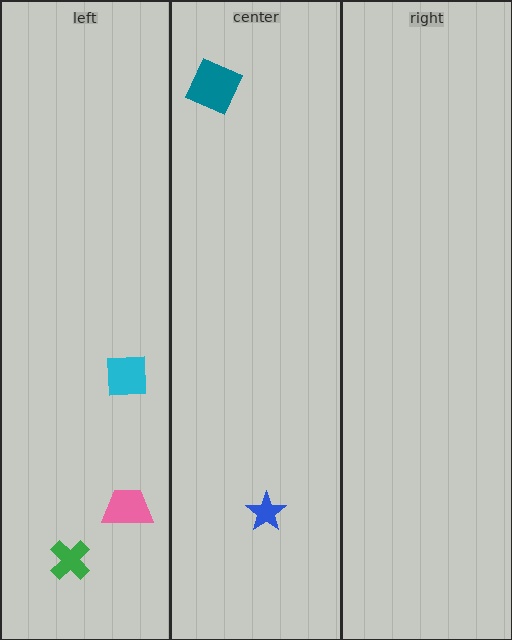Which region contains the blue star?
The center region.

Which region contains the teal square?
The center region.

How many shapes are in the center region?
2.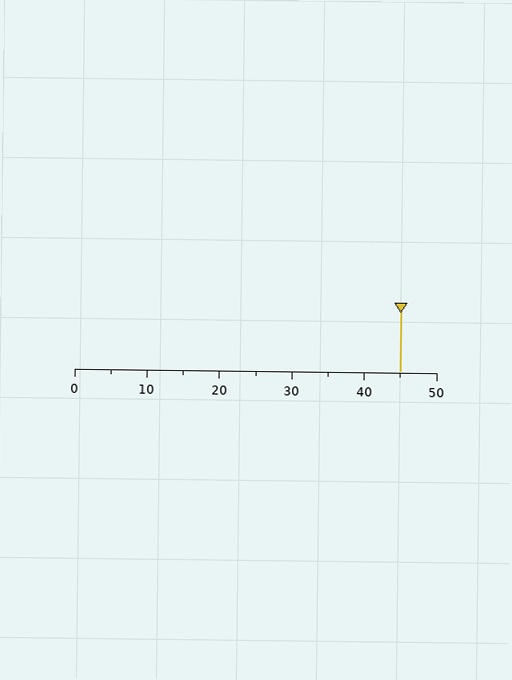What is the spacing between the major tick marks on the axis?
The major ticks are spaced 10 apart.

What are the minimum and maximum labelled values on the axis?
The axis runs from 0 to 50.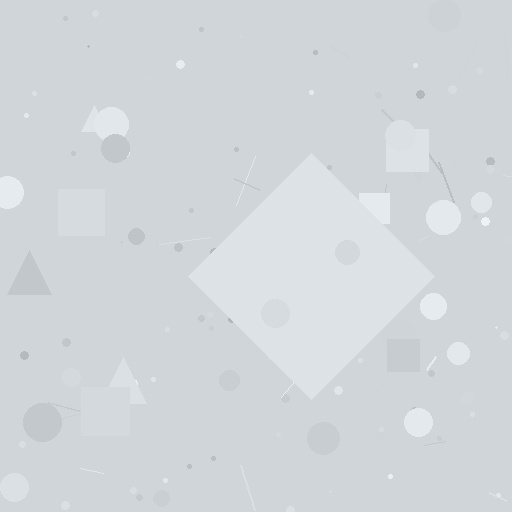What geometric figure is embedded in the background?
A diamond is embedded in the background.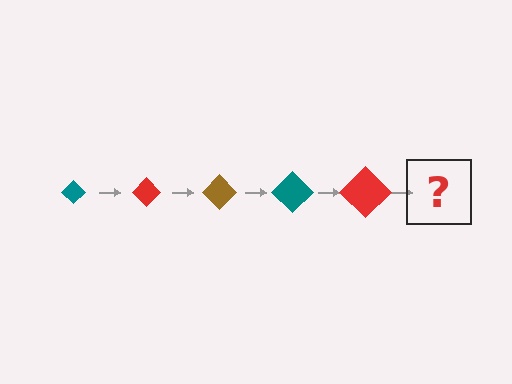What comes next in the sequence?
The next element should be a brown diamond, larger than the previous one.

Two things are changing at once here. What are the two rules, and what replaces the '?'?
The two rules are that the diamond grows larger each step and the color cycles through teal, red, and brown. The '?' should be a brown diamond, larger than the previous one.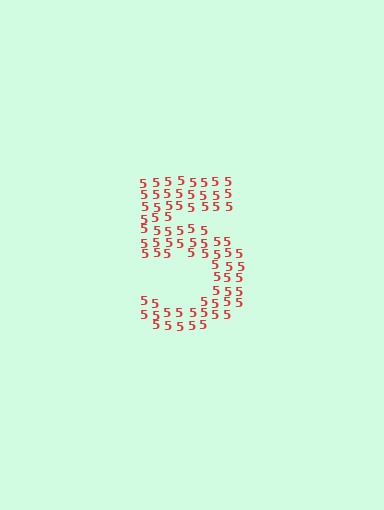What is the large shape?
The large shape is the digit 5.